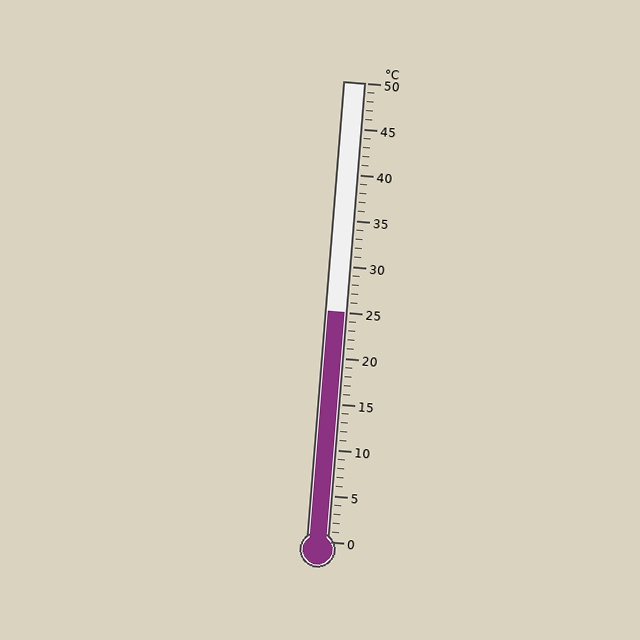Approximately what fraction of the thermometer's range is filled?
The thermometer is filled to approximately 50% of its range.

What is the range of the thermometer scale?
The thermometer scale ranges from 0°C to 50°C.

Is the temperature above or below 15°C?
The temperature is above 15°C.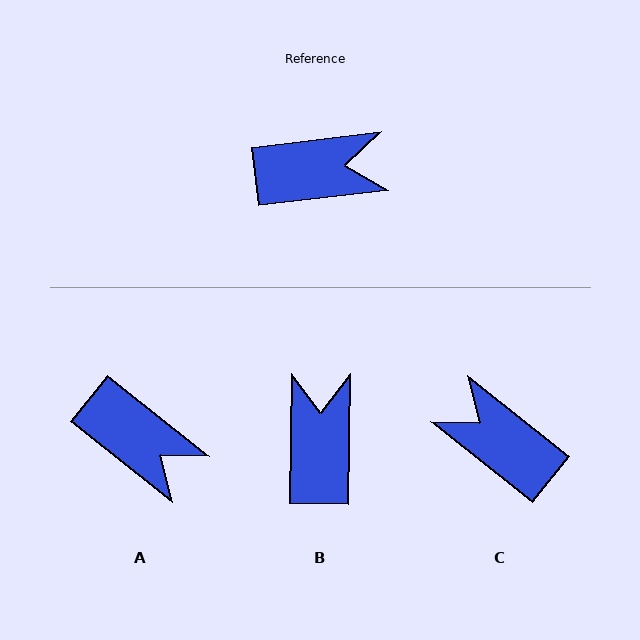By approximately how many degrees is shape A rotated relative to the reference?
Approximately 45 degrees clockwise.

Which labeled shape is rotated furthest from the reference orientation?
C, about 135 degrees away.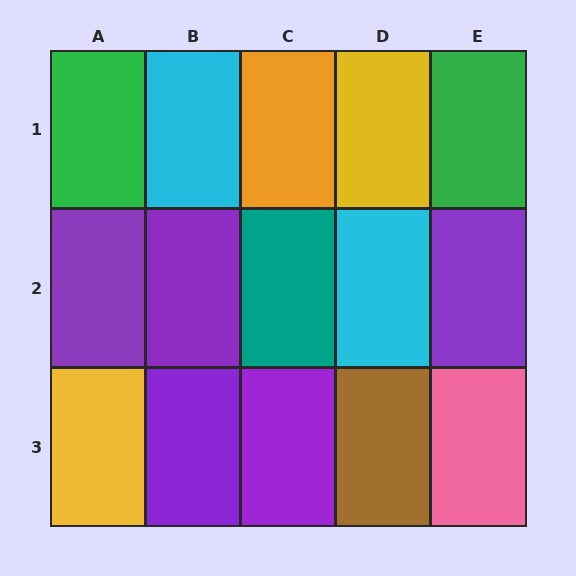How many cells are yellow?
2 cells are yellow.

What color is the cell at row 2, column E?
Purple.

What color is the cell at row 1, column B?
Cyan.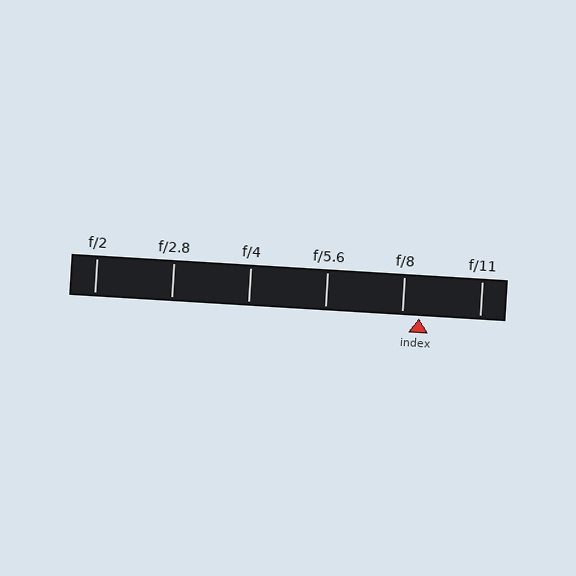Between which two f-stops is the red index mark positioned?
The index mark is between f/8 and f/11.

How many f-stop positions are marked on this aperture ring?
There are 6 f-stop positions marked.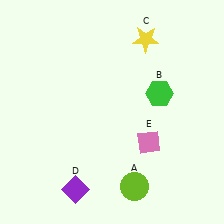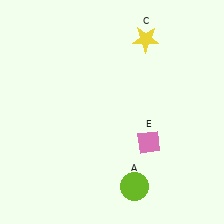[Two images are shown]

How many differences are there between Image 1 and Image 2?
There are 2 differences between the two images.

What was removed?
The purple diamond (D), the green hexagon (B) were removed in Image 2.